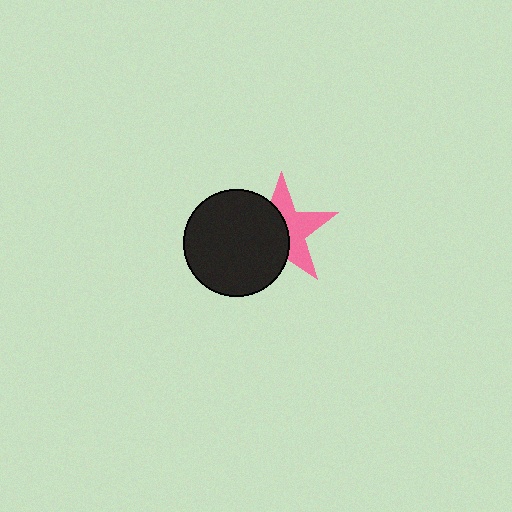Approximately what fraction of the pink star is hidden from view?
Roughly 51% of the pink star is hidden behind the black circle.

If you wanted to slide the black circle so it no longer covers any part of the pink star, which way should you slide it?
Slide it left — that is the most direct way to separate the two shapes.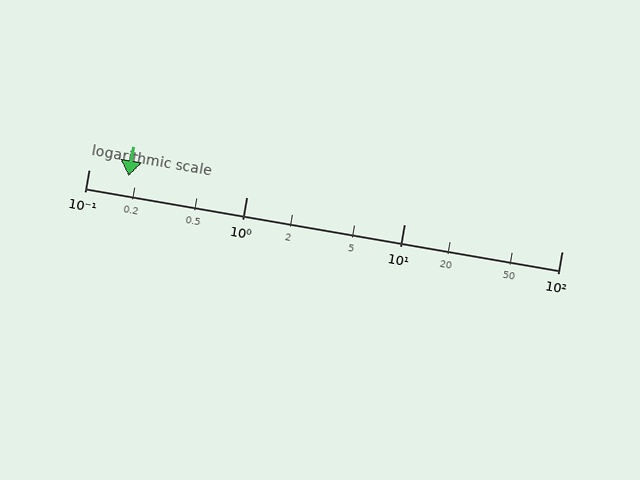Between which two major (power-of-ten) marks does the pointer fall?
The pointer is between 0.1 and 1.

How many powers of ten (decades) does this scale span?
The scale spans 3 decades, from 0.1 to 100.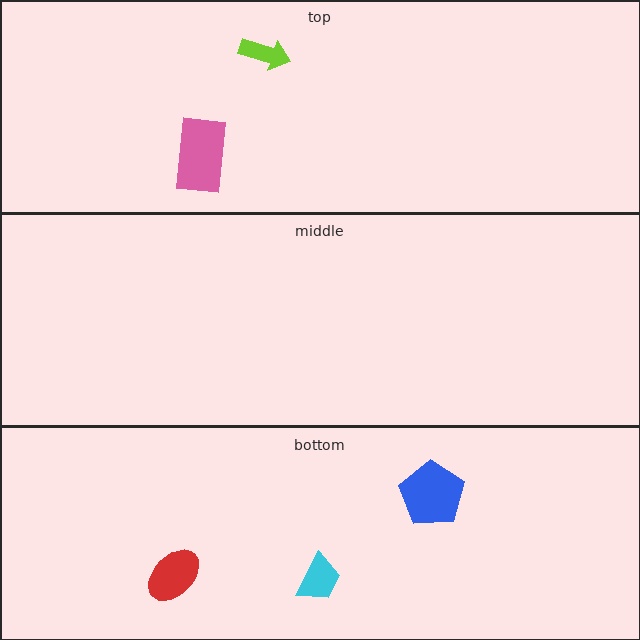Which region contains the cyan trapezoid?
The bottom region.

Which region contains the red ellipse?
The bottom region.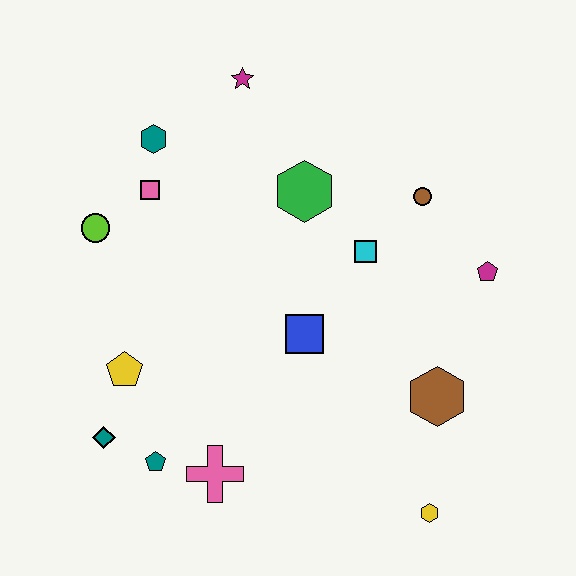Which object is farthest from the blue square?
The magenta star is farthest from the blue square.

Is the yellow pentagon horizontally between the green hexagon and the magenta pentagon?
No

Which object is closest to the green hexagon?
The cyan square is closest to the green hexagon.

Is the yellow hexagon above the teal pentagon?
No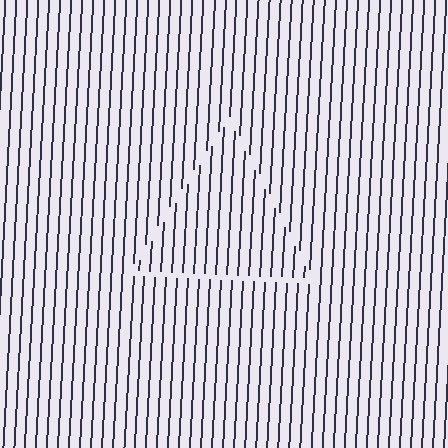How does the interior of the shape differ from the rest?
The interior of the shape contains the same grating, shifted by half a period — the contour is defined by the phase discontinuity where line-ends from the inner and outer gratings abut.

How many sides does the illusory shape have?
3 sides — the line-ends trace a triangle.